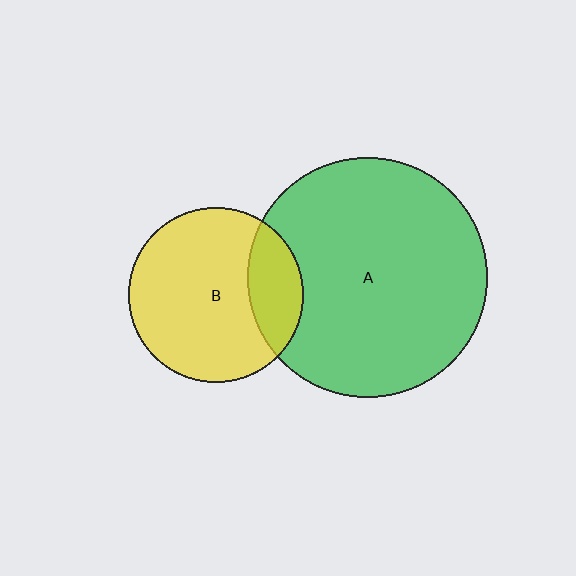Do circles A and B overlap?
Yes.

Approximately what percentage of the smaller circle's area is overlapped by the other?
Approximately 20%.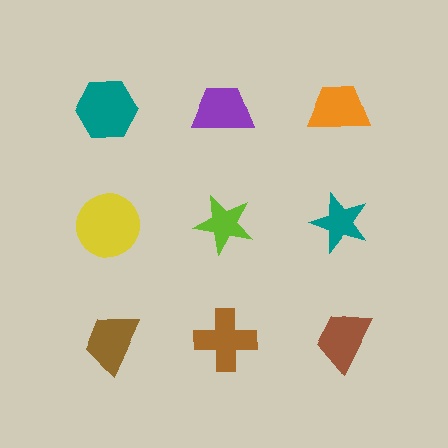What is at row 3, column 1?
A brown trapezoid.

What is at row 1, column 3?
An orange trapezoid.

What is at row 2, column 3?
A teal star.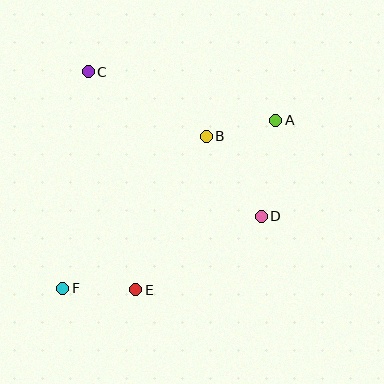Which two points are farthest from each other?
Points A and F are farthest from each other.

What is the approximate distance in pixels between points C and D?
The distance between C and D is approximately 226 pixels.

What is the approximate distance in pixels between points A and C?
The distance between A and C is approximately 194 pixels.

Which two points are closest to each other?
Points A and B are closest to each other.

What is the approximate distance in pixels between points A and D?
The distance between A and D is approximately 97 pixels.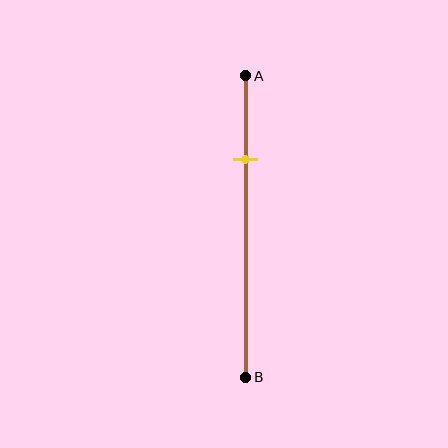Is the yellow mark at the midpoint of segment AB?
No, the mark is at about 30% from A, not at the 50% midpoint.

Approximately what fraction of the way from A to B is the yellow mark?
The yellow mark is approximately 30% of the way from A to B.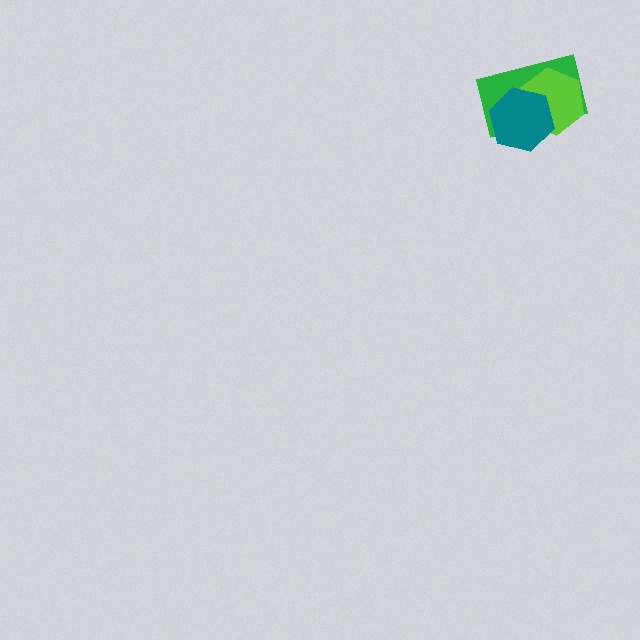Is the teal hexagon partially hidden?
No, no other shape covers it.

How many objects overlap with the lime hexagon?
2 objects overlap with the lime hexagon.